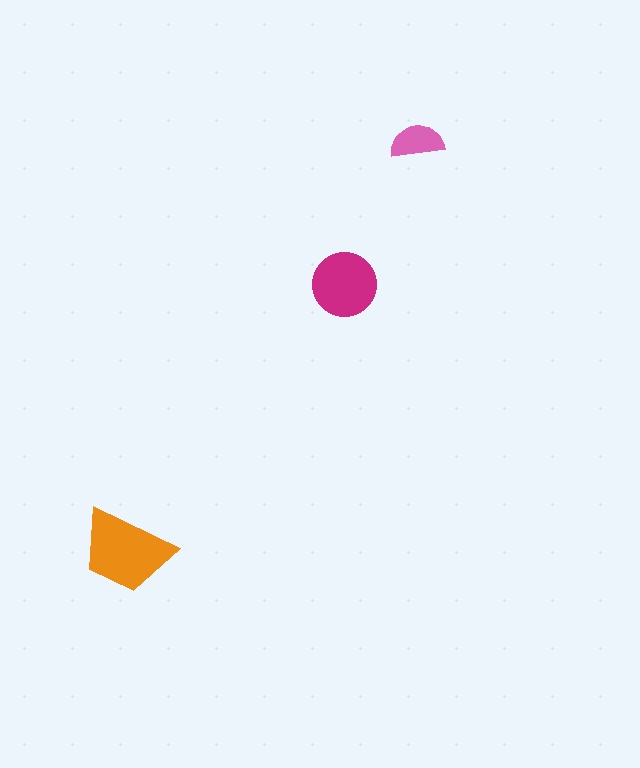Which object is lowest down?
The orange trapezoid is bottommost.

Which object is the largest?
The orange trapezoid.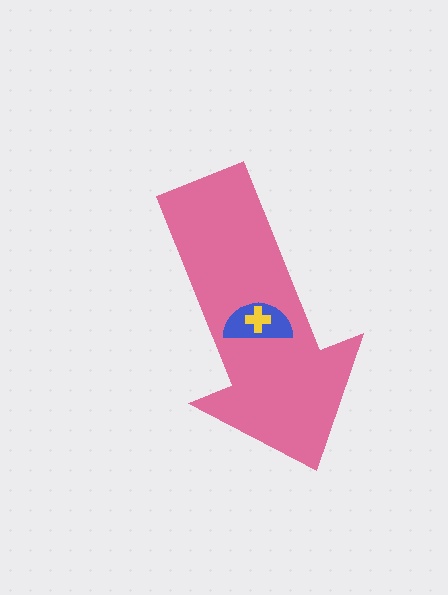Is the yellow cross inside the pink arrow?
Yes.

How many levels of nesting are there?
3.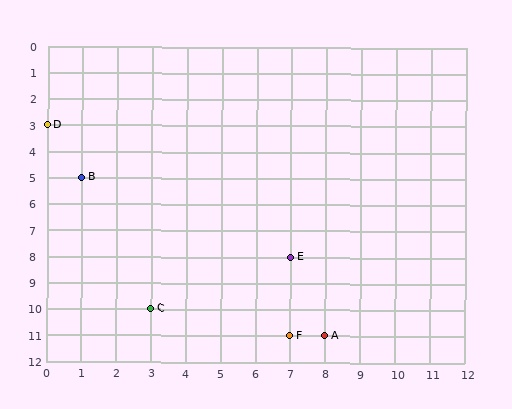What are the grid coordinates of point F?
Point F is at grid coordinates (7, 11).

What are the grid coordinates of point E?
Point E is at grid coordinates (7, 8).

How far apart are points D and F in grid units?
Points D and F are 7 columns and 8 rows apart (about 10.6 grid units diagonally).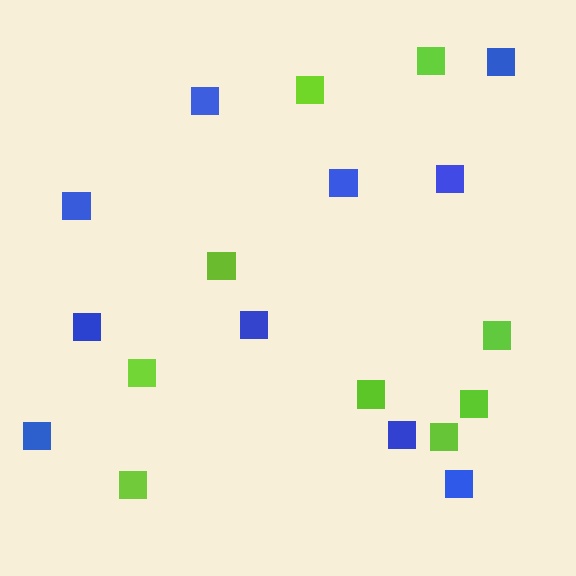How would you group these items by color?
There are 2 groups: one group of lime squares (9) and one group of blue squares (10).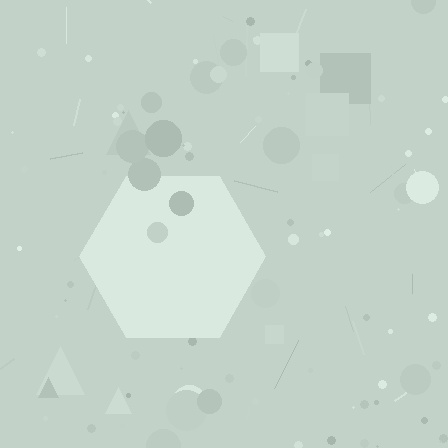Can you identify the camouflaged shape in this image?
The camouflaged shape is a hexagon.